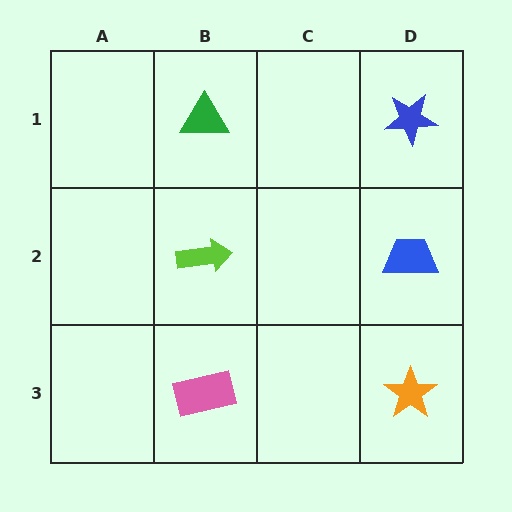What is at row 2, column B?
A lime arrow.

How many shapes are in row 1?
2 shapes.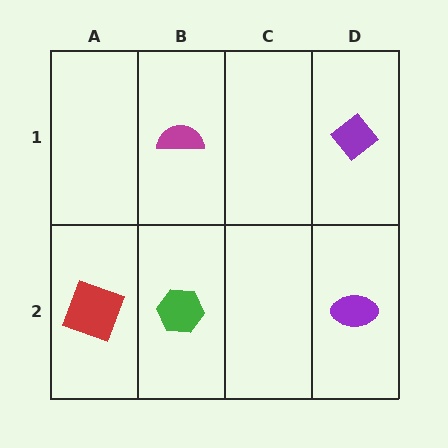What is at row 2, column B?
A green hexagon.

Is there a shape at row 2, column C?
No, that cell is empty.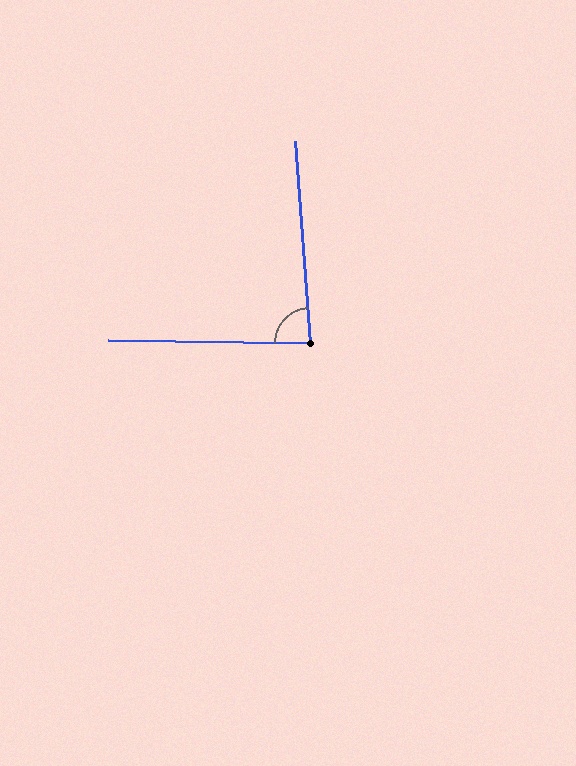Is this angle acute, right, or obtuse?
It is approximately a right angle.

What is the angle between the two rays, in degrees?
Approximately 85 degrees.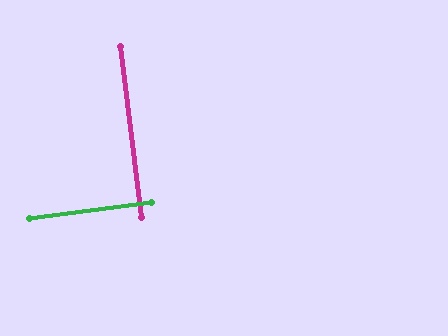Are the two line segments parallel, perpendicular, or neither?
Perpendicular — they meet at approximately 90°.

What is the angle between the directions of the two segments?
Approximately 90 degrees.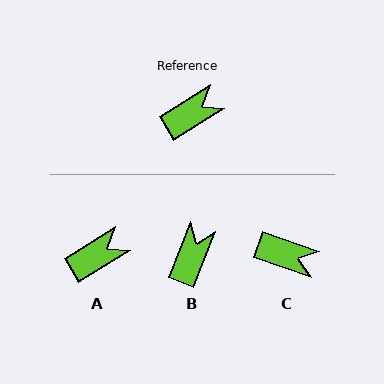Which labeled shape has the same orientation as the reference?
A.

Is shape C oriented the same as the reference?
No, it is off by about 50 degrees.